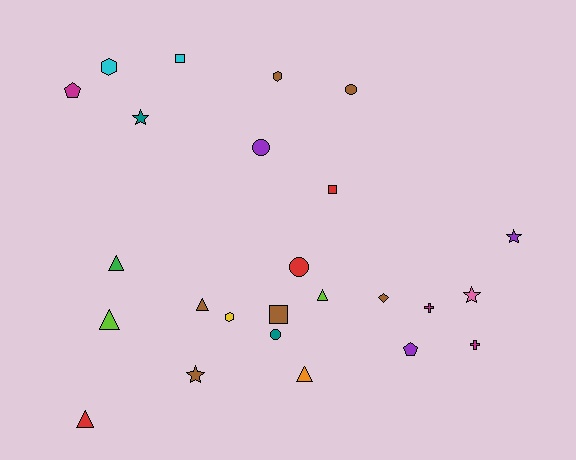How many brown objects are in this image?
There are 6 brown objects.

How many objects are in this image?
There are 25 objects.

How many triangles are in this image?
There are 6 triangles.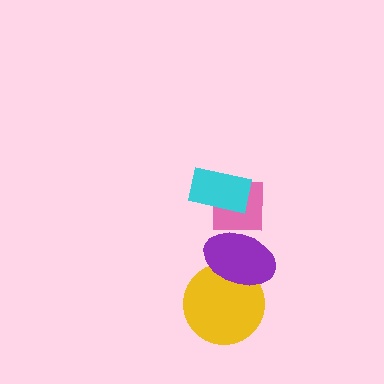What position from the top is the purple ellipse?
The purple ellipse is 3rd from the top.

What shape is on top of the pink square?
The cyan rectangle is on top of the pink square.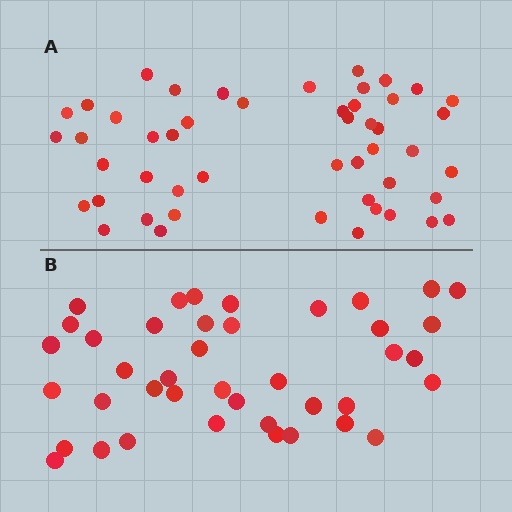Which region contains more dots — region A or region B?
Region A (the top region) has more dots.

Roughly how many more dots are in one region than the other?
Region A has roughly 8 or so more dots than region B.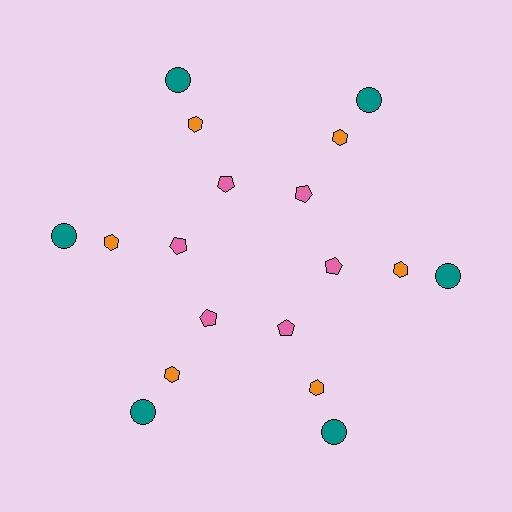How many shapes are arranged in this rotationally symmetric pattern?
There are 18 shapes, arranged in 6 groups of 3.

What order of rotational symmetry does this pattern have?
This pattern has 6-fold rotational symmetry.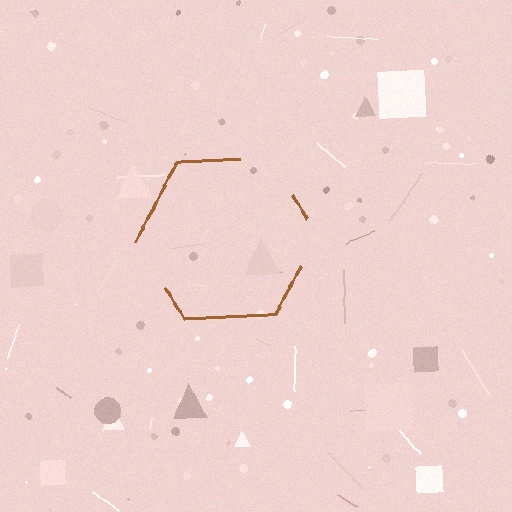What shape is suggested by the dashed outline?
The dashed outline suggests a hexagon.